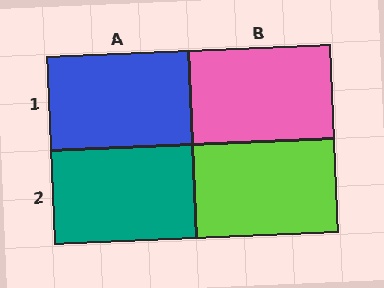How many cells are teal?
1 cell is teal.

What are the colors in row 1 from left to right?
Blue, pink.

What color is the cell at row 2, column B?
Lime.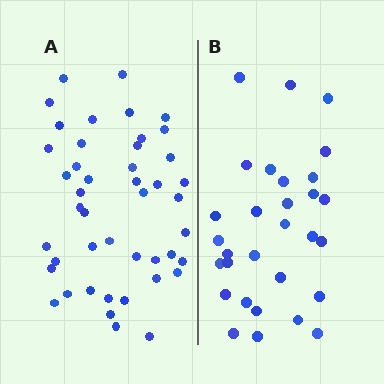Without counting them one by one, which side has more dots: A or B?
Region A (the left region) has more dots.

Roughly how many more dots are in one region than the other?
Region A has approximately 15 more dots than region B.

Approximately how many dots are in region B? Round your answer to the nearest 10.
About 30 dots.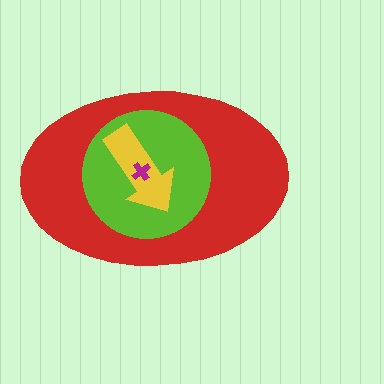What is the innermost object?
The magenta cross.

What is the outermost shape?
The red ellipse.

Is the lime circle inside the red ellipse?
Yes.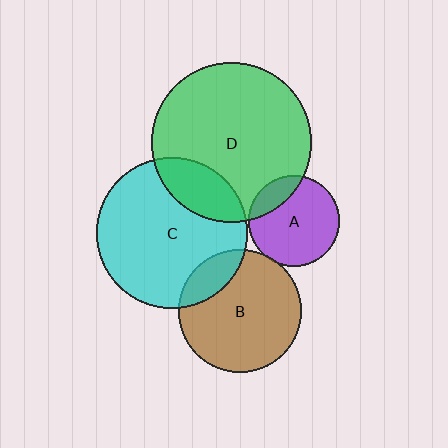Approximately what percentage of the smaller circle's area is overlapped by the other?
Approximately 5%.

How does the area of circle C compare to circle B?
Approximately 1.5 times.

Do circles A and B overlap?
Yes.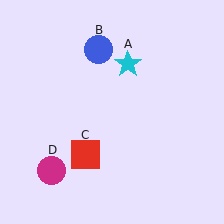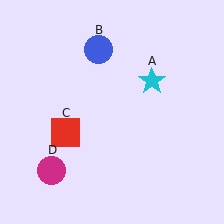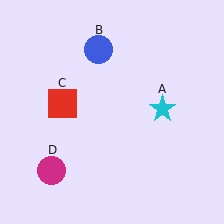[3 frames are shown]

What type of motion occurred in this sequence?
The cyan star (object A), red square (object C) rotated clockwise around the center of the scene.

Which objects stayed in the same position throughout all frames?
Blue circle (object B) and magenta circle (object D) remained stationary.